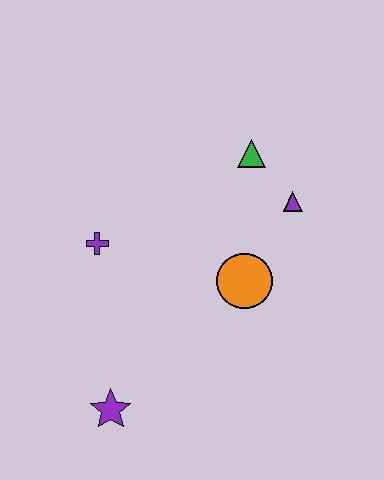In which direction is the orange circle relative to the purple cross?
The orange circle is to the right of the purple cross.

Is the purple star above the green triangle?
No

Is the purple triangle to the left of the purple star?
No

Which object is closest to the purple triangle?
The green triangle is closest to the purple triangle.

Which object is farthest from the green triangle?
The purple star is farthest from the green triangle.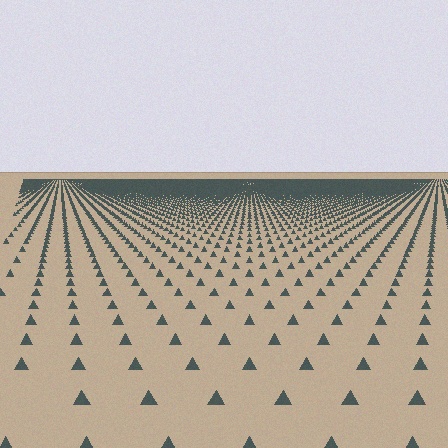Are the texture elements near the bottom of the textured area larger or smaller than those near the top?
Larger. Near the bottom, elements are closer to the viewer and appear at a bigger on-screen size.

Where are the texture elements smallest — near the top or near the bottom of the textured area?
Near the top.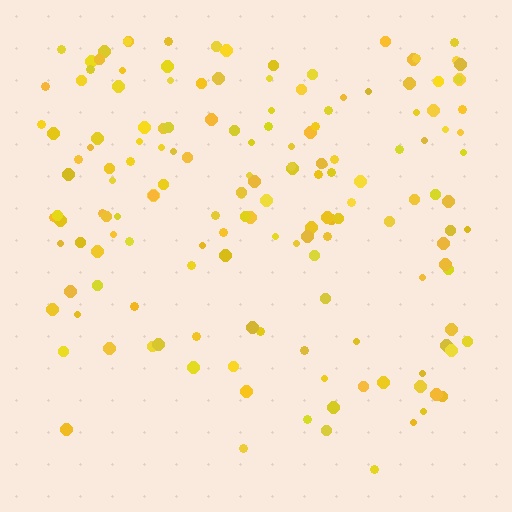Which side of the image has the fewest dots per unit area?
The bottom.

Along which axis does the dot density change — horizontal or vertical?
Vertical.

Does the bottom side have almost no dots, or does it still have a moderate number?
Still a moderate number, just noticeably fewer than the top.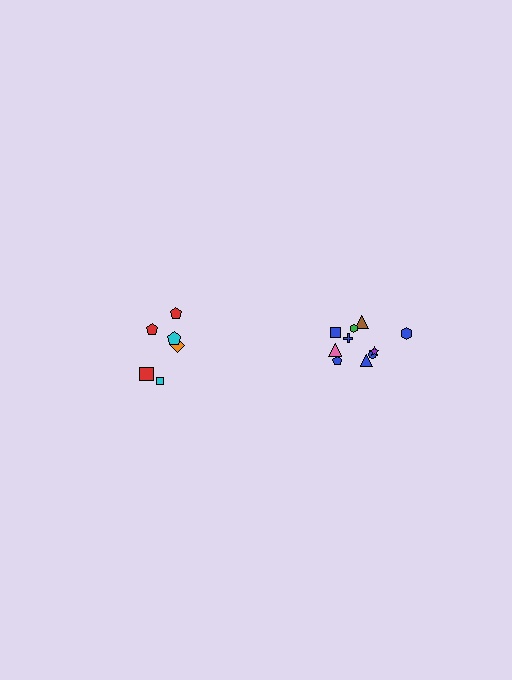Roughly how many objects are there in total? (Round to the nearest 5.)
Roughly 15 objects in total.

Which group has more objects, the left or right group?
The right group.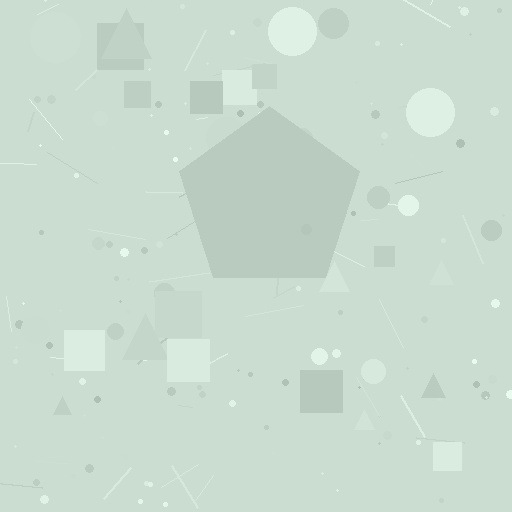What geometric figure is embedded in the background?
A pentagon is embedded in the background.